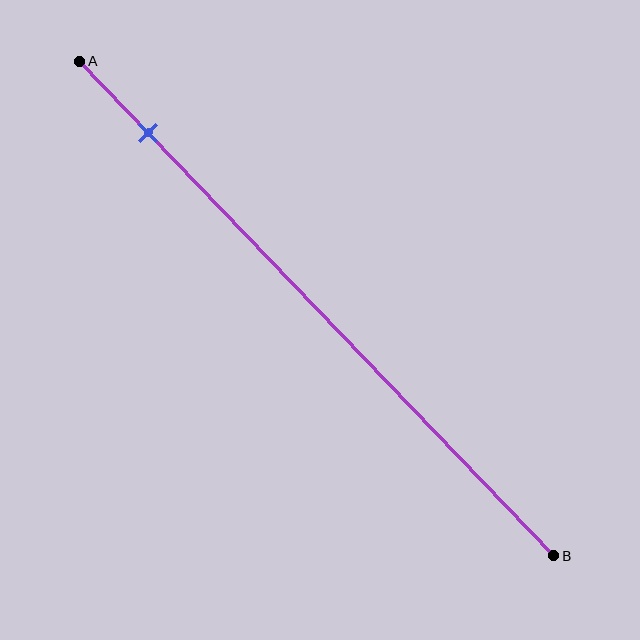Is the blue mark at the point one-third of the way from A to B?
No, the mark is at about 15% from A, not at the 33% one-third point.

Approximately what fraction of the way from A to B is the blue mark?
The blue mark is approximately 15% of the way from A to B.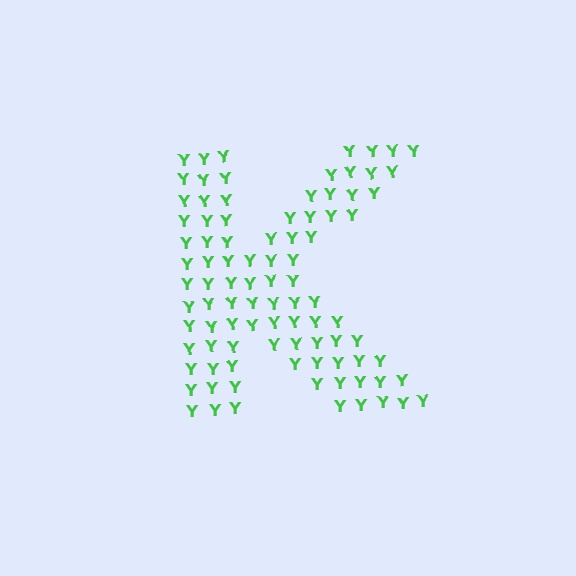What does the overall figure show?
The overall figure shows the letter K.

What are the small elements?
The small elements are letter Y's.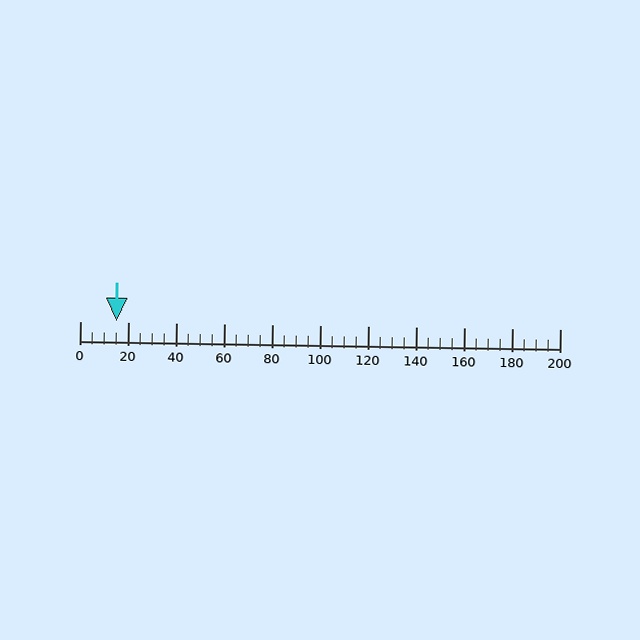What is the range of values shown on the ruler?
The ruler shows values from 0 to 200.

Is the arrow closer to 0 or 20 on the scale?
The arrow is closer to 20.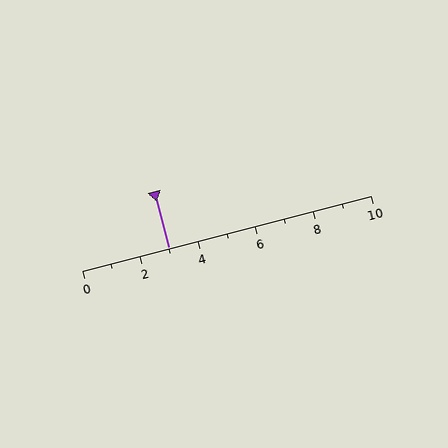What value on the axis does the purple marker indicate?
The marker indicates approximately 3.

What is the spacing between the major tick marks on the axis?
The major ticks are spaced 2 apart.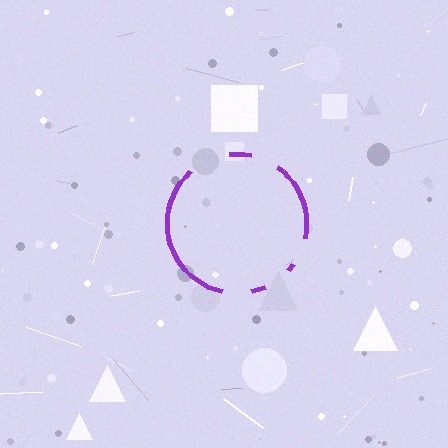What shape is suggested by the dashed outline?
The dashed outline suggests a circle.